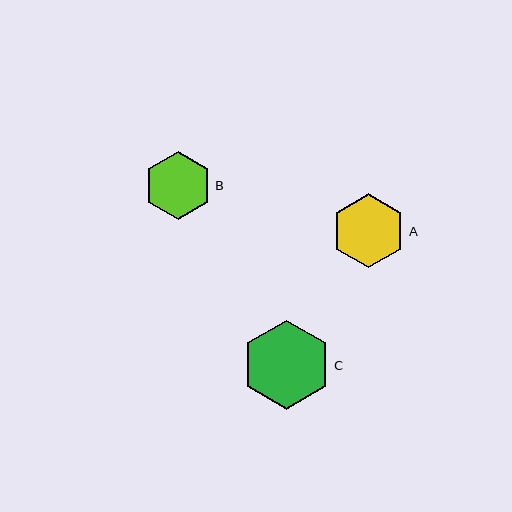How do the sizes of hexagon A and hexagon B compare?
Hexagon A and hexagon B are approximately the same size.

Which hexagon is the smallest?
Hexagon B is the smallest with a size of approximately 68 pixels.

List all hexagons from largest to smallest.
From largest to smallest: C, A, B.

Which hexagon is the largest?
Hexagon C is the largest with a size of approximately 89 pixels.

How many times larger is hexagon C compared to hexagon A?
Hexagon C is approximately 1.2 times the size of hexagon A.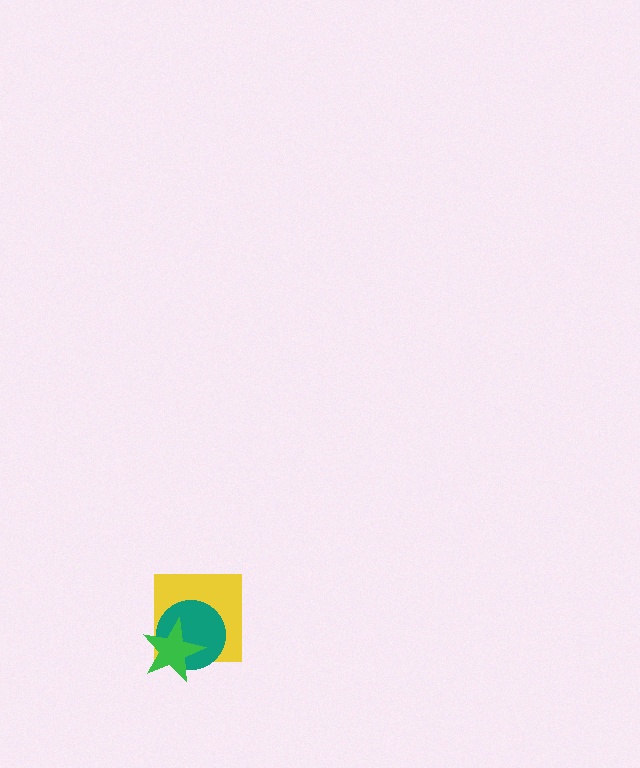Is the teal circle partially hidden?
Yes, it is partially covered by another shape.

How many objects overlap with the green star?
2 objects overlap with the green star.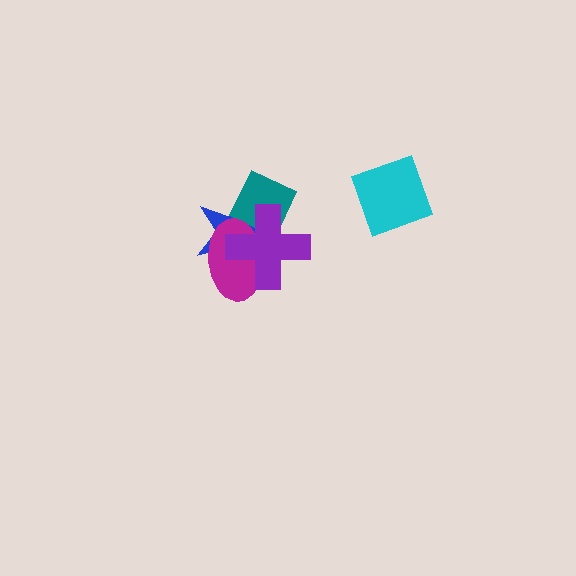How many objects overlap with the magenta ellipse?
3 objects overlap with the magenta ellipse.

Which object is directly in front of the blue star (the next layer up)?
The teal diamond is directly in front of the blue star.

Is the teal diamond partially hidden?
Yes, it is partially covered by another shape.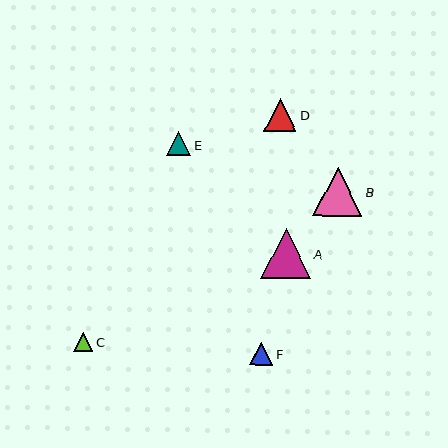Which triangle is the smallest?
Triangle C is the smallest with a size of approximately 19 pixels.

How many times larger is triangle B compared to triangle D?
Triangle B is approximately 1.5 times the size of triangle D.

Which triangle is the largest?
Triangle A is the largest with a size of approximately 50 pixels.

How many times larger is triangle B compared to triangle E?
Triangle B is approximately 2.0 times the size of triangle E.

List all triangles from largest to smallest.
From largest to smallest: A, B, D, E, F, C.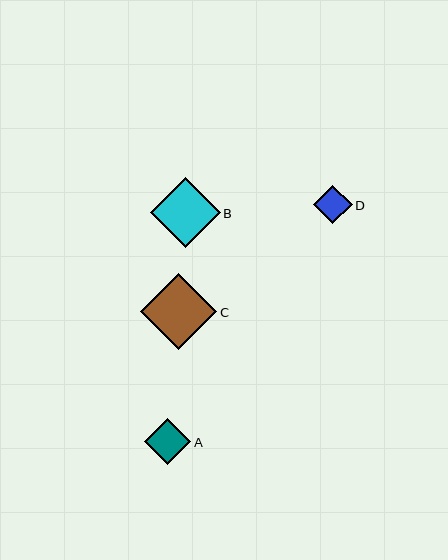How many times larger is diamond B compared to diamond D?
Diamond B is approximately 1.8 times the size of diamond D.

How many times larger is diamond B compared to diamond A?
Diamond B is approximately 1.5 times the size of diamond A.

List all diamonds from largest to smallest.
From largest to smallest: C, B, A, D.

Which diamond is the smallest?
Diamond D is the smallest with a size of approximately 38 pixels.